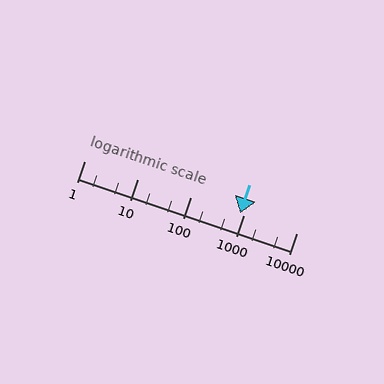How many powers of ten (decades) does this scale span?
The scale spans 4 decades, from 1 to 10000.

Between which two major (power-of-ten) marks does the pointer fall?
The pointer is between 100 and 1000.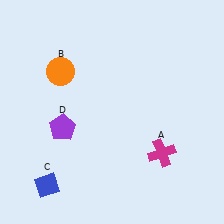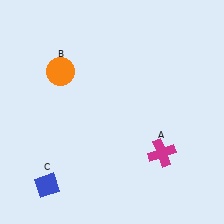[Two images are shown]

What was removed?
The purple pentagon (D) was removed in Image 2.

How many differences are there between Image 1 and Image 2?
There is 1 difference between the two images.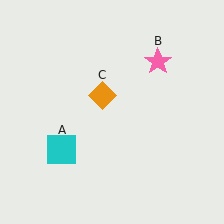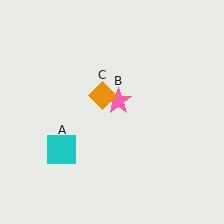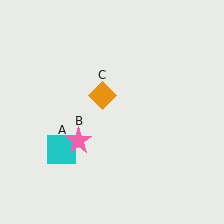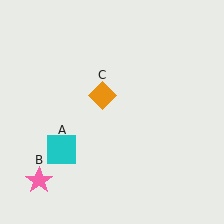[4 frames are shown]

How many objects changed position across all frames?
1 object changed position: pink star (object B).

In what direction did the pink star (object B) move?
The pink star (object B) moved down and to the left.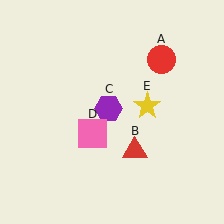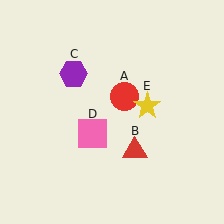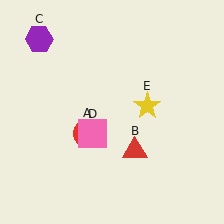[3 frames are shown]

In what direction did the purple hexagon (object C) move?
The purple hexagon (object C) moved up and to the left.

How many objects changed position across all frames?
2 objects changed position: red circle (object A), purple hexagon (object C).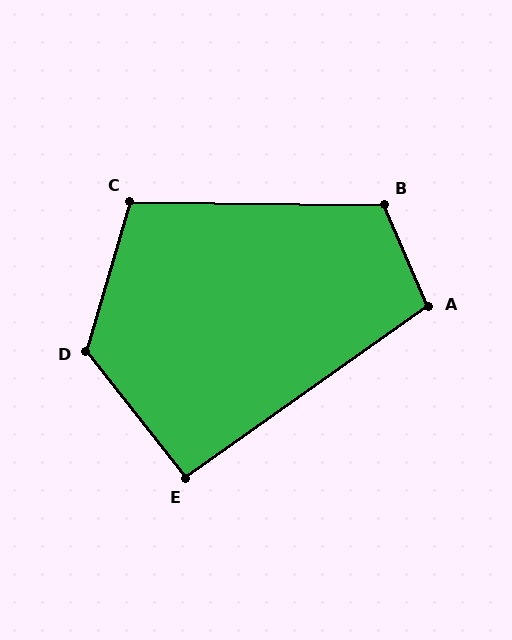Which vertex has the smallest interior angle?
E, at approximately 93 degrees.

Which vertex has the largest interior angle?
D, at approximately 125 degrees.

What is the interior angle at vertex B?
Approximately 114 degrees (obtuse).